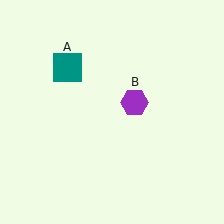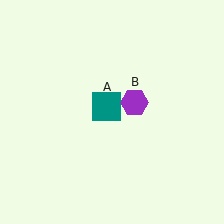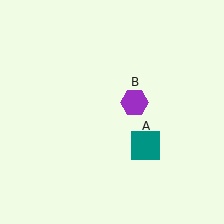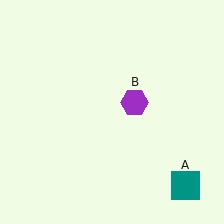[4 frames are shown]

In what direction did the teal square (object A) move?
The teal square (object A) moved down and to the right.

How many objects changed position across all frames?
1 object changed position: teal square (object A).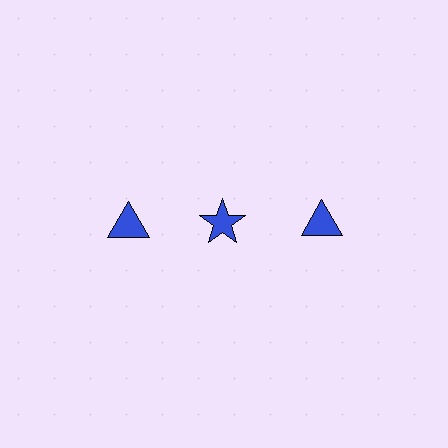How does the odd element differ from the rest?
It has a different shape: star instead of triangle.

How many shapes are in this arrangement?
There are 3 shapes arranged in a grid pattern.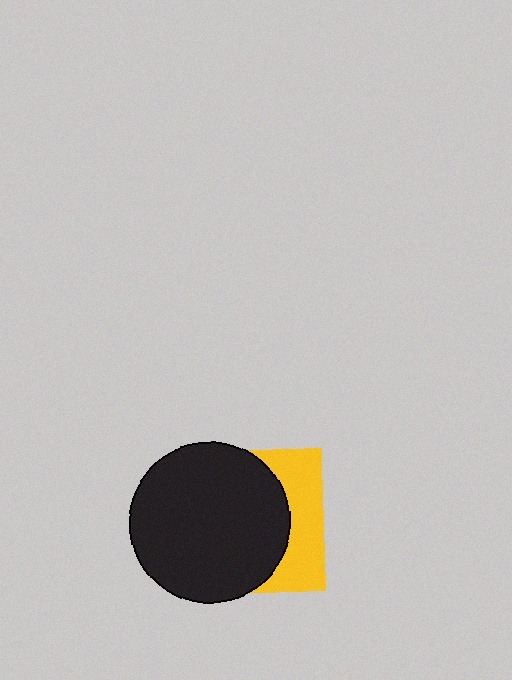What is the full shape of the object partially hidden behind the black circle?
The partially hidden object is a yellow square.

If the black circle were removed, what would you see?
You would see the complete yellow square.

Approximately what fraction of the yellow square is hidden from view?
Roughly 68% of the yellow square is hidden behind the black circle.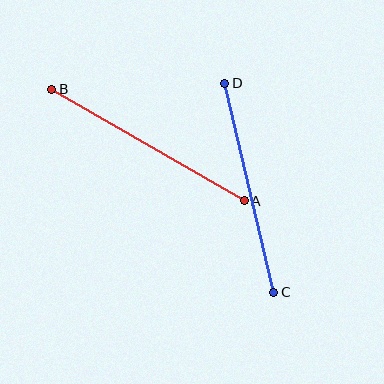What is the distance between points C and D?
The distance is approximately 215 pixels.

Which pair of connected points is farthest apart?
Points A and B are farthest apart.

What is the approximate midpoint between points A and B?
The midpoint is at approximately (148, 145) pixels.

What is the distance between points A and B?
The distance is approximately 223 pixels.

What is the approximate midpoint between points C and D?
The midpoint is at approximately (249, 188) pixels.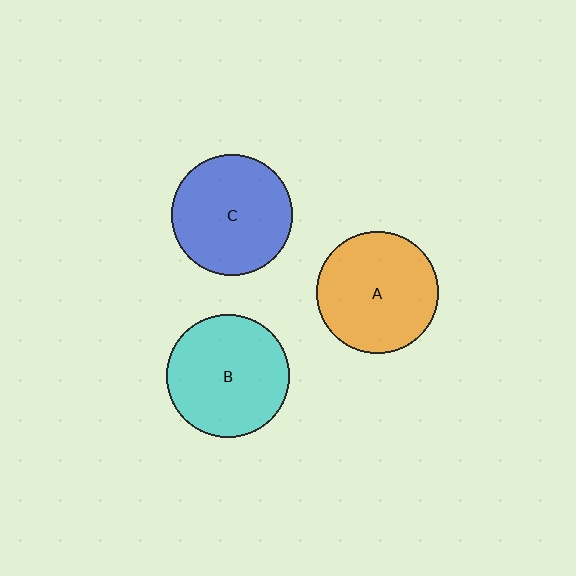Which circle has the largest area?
Circle B (cyan).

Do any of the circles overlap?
No, none of the circles overlap.